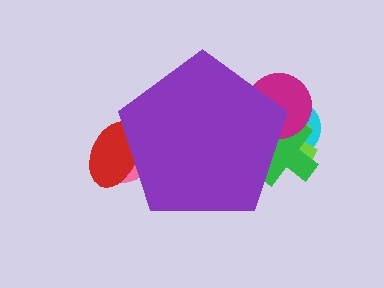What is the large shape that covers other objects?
A purple pentagon.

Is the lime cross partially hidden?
Yes, the lime cross is partially hidden behind the purple pentagon.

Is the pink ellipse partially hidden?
Yes, the pink ellipse is partially hidden behind the purple pentagon.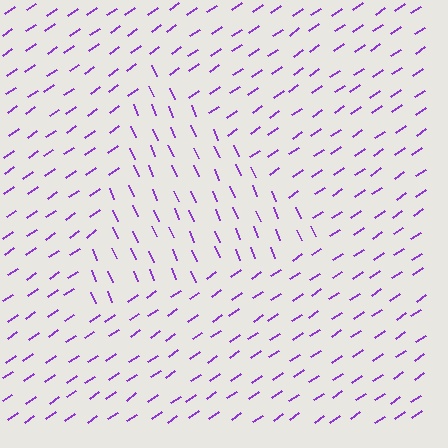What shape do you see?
I see a triangle.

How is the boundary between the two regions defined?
The boundary is defined purely by a change in line orientation (approximately 79 degrees difference). All lines are the same color and thickness.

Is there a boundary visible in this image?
Yes, there is a texture boundary formed by a change in line orientation.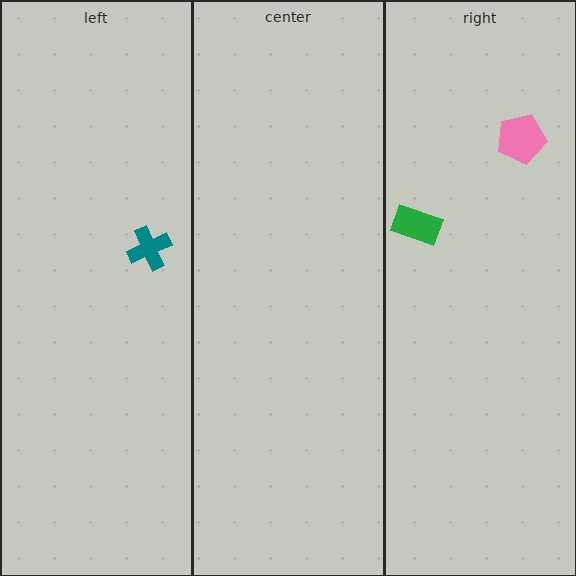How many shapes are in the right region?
2.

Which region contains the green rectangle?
The right region.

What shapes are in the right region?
The pink pentagon, the green rectangle.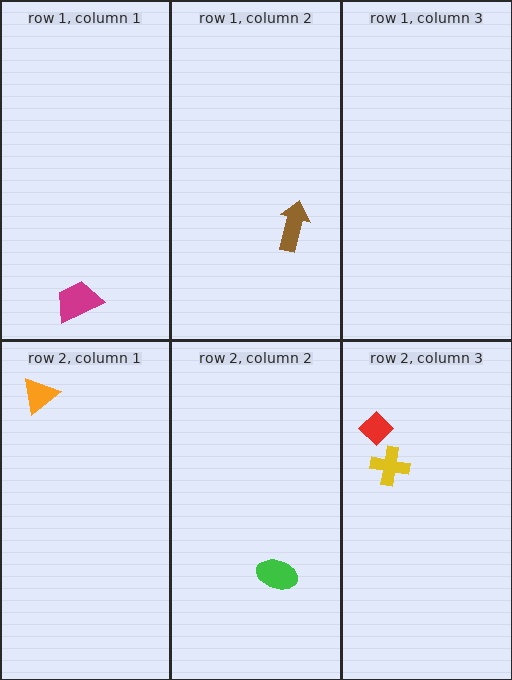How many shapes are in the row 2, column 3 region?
2.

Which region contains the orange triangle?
The row 2, column 1 region.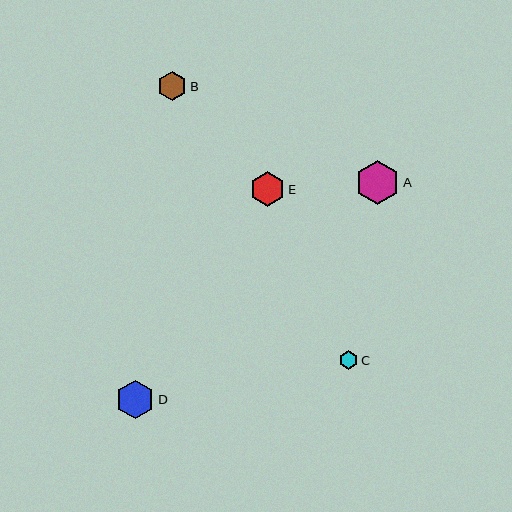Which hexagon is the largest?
Hexagon A is the largest with a size of approximately 44 pixels.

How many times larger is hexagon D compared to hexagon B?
Hexagon D is approximately 1.4 times the size of hexagon B.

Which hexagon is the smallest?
Hexagon C is the smallest with a size of approximately 19 pixels.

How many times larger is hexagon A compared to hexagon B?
Hexagon A is approximately 1.5 times the size of hexagon B.